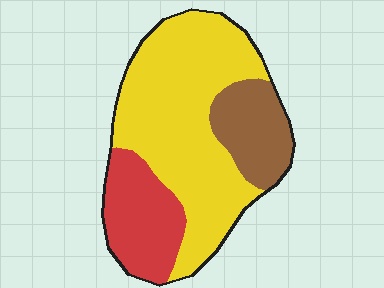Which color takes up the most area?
Yellow, at roughly 60%.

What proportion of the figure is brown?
Brown covers 18% of the figure.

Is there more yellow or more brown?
Yellow.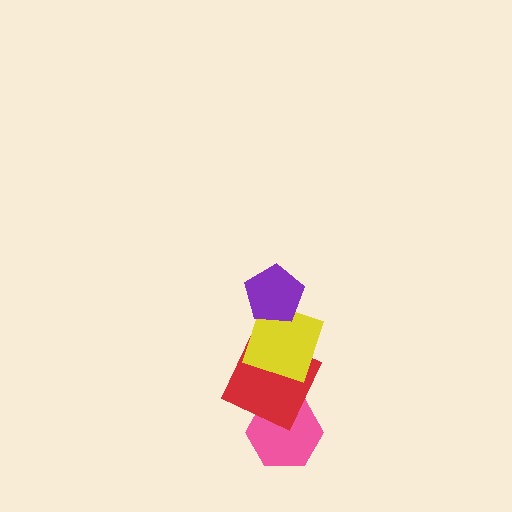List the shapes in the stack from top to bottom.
From top to bottom: the purple pentagon, the yellow square, the red square, the pink hexagon.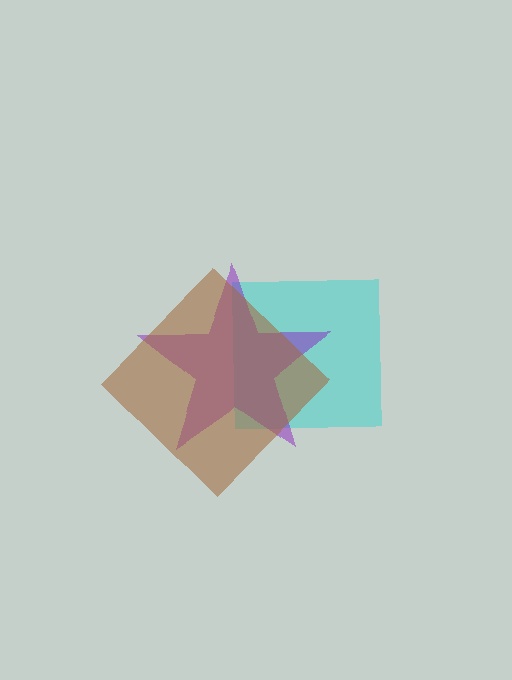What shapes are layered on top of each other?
The layered shapes are: a cyan square, a purple star, a brown diamond.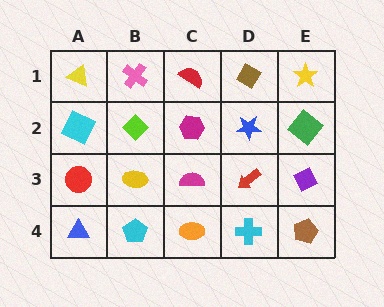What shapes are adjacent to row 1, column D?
A blue star (row 2, column D), a red semicircle (row 1, column C), a yellow star (row 1, column E).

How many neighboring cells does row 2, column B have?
4.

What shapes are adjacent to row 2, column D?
A brown diamond (row 1, column D), a red arrow (row 3, column D), a magenta hexagon (row 2, column C), a green diamond (row 2, column E).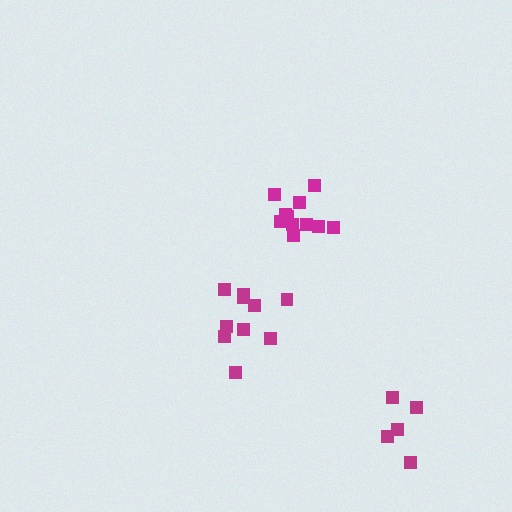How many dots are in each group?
Group 1: 10 dots, Group 2: 5 dots, Group 3: 11 dots (26 total).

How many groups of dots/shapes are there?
There are 3 groups.